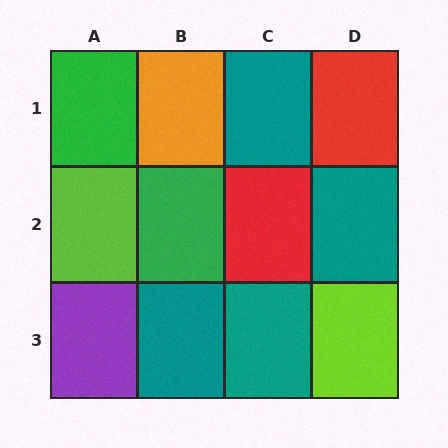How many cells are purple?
1 cell is purple.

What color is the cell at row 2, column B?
Green.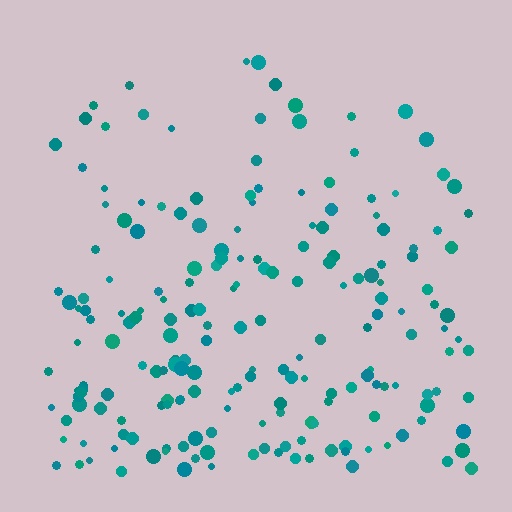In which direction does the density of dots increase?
From top to bottom, with the bottom side densest.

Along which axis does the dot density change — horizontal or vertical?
Vertical.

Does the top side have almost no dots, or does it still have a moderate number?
Still a moderate number, just noticeably fewer than the bottom.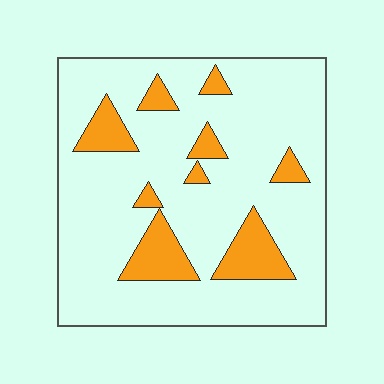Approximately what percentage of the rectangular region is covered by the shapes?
Approximately 15%.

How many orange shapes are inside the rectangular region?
9.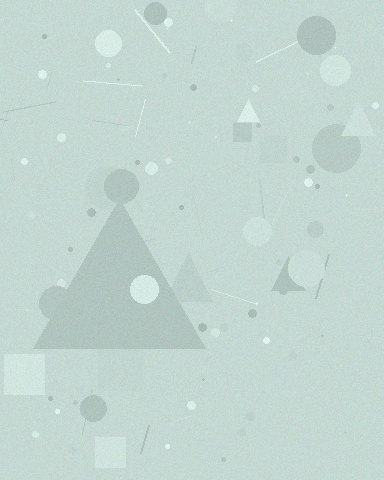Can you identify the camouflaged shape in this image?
The camouflaged shape is a triangle.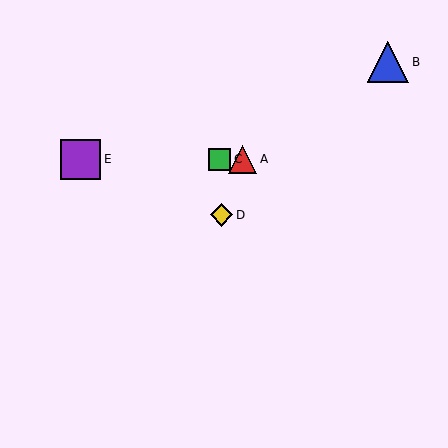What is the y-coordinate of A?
Object A is at y≈159.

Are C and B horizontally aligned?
No, C is at y≈159 and B is at y≈62.